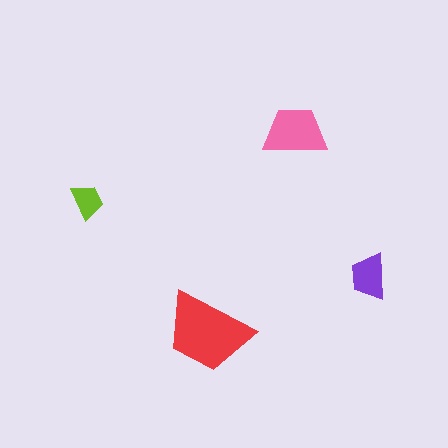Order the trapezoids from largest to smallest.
the red one, the pink one, the purple one, the lime one.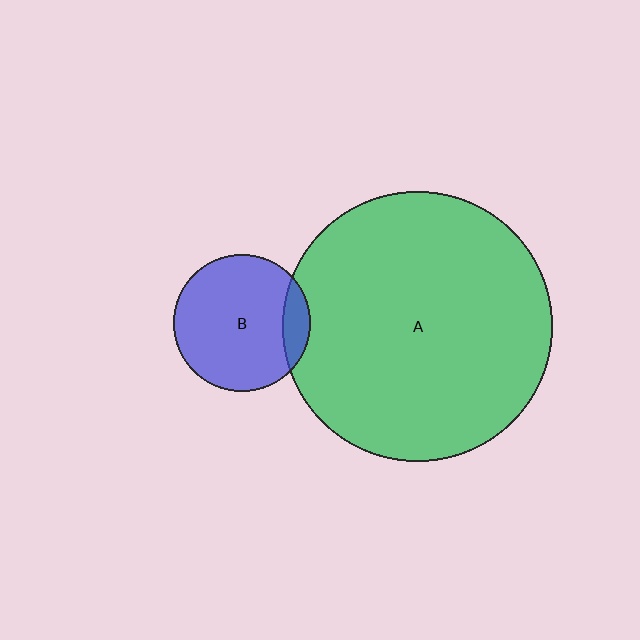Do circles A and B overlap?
Yes.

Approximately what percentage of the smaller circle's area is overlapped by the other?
Approximately 10%.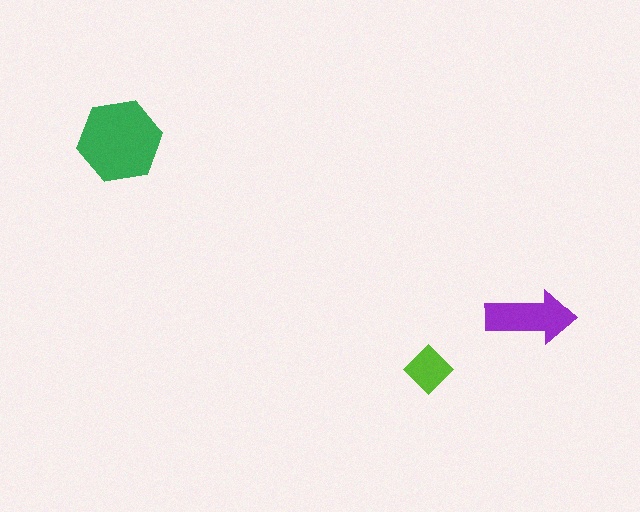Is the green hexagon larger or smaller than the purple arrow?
Larger.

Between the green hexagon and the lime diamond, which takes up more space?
The green hexagon.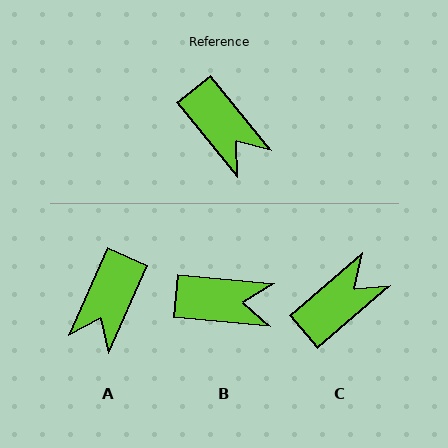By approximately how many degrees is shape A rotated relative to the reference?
Approximately 63 degrees clockwise.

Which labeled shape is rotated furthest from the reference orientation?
C, about 91 degrees away.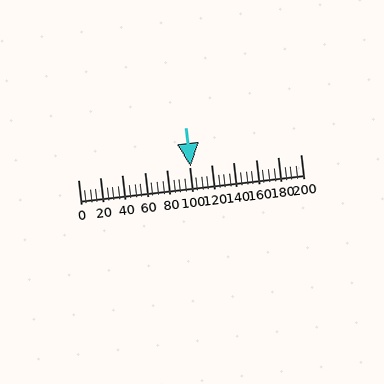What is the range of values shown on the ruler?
The ruler shows values from 0 to 200.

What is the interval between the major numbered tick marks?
The major tick marks are spaced 20 units apart.